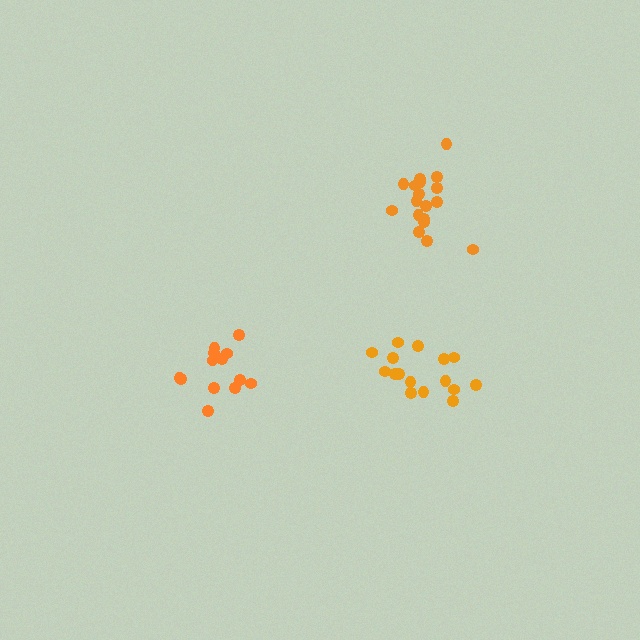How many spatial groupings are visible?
There are 3 spatial groupings.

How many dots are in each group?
Group 1: 18 dots, Group 2: 16 dots, Group 3: 13 dots (47 total).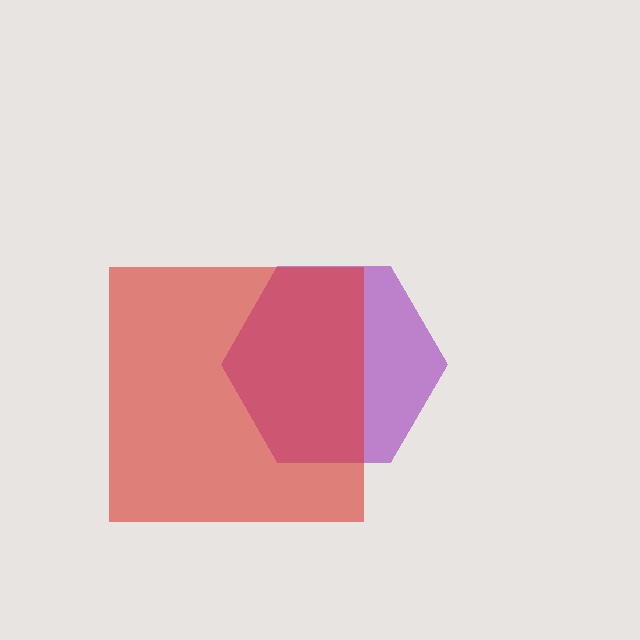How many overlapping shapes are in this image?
There are 2 overlapping shapes in the image.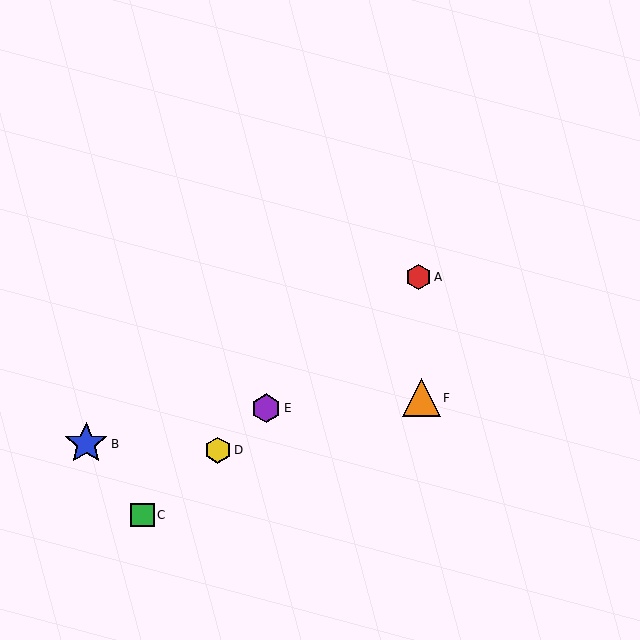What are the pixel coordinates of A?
Object A is at (419, 277).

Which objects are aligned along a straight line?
Objects A, C, D, E are aligned along a straight line.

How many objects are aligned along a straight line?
4 objects (A, C, D, E) are aligned along a straight line.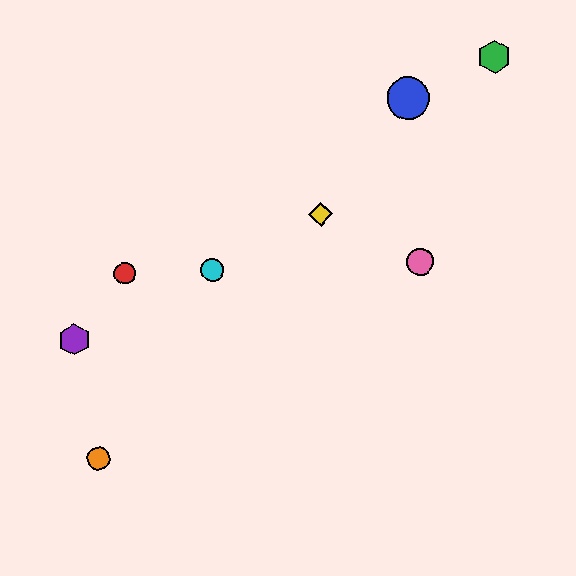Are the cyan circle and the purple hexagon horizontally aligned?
No, the cyan circle is at y≈270 and the purple hexagon is at y≈340.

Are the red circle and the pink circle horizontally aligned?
Yes, both are at y≈273.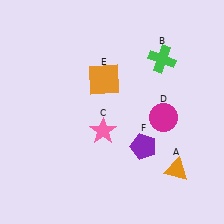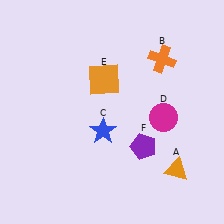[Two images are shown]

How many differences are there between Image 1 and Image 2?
There are 2 differences between the two images.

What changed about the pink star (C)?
In Image 1, C is pink. In Image 2, it changed to blue.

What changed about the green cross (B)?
In Image 1, B is green. In Image 2, it changed to orange.